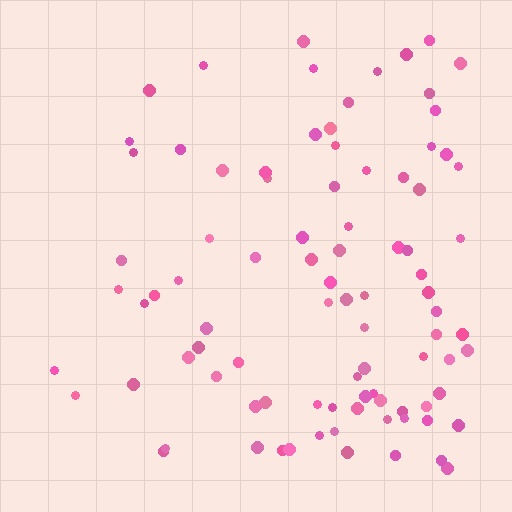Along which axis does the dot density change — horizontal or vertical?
Horizontal.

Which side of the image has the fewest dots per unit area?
The left.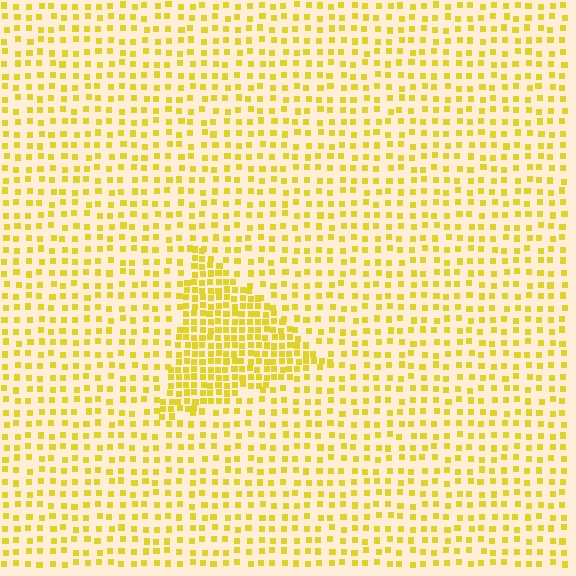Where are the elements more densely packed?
The elements are more densely packed inside the triangle boundary.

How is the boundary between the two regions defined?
The boundary is defined by a change in element density (approximately 2.1x ratio). All elements are the same color, size, and shape.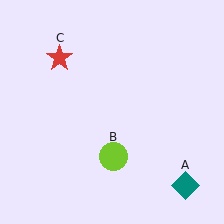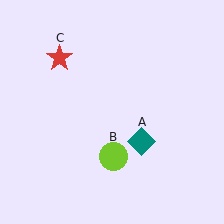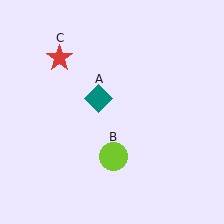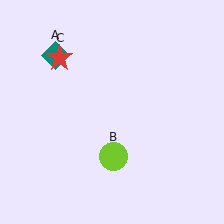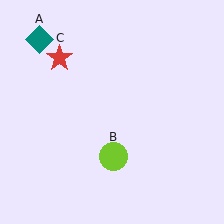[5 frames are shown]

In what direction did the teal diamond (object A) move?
The teal diamond (object A) moved up and to the left.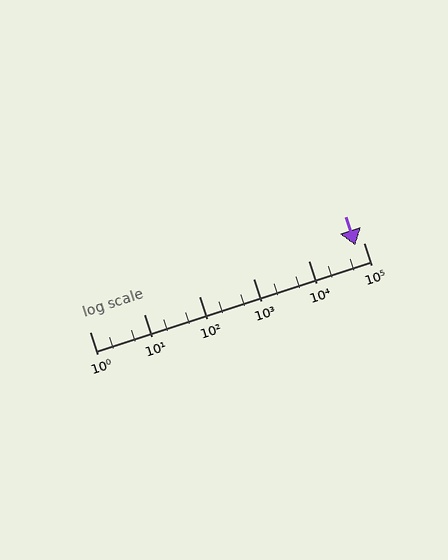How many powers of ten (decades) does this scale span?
The scale spans 5 decades, from 1 to 100000.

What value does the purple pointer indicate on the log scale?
The pointer indicates approximately 71000.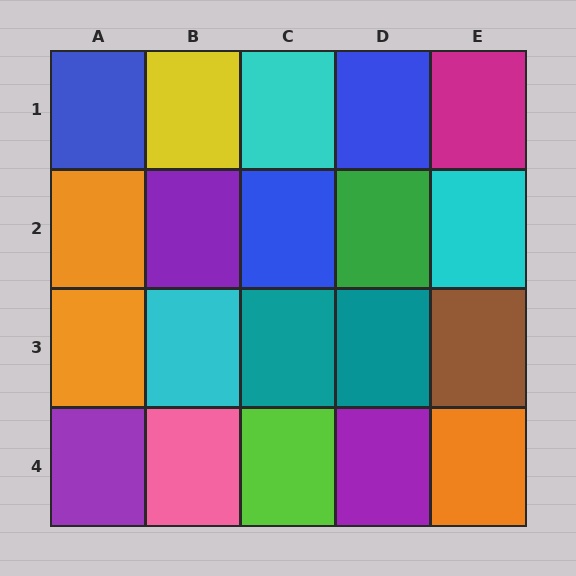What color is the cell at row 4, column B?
Pink.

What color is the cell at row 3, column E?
Brown.